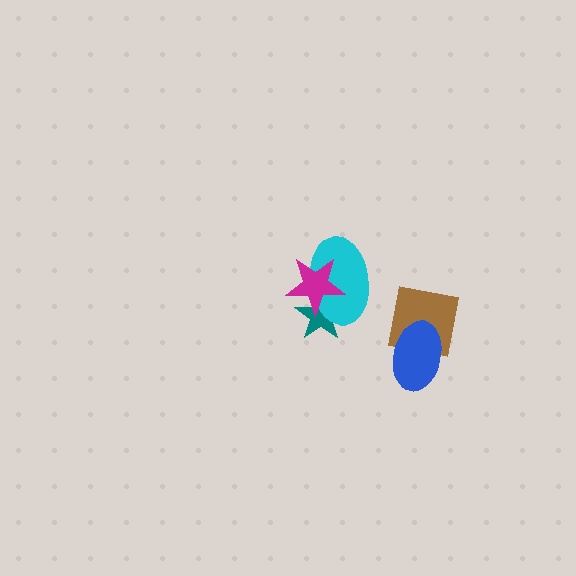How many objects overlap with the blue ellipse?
1 object overlaps with the blue ellipse.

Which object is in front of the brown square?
The blue ellipse is in front of the brown square.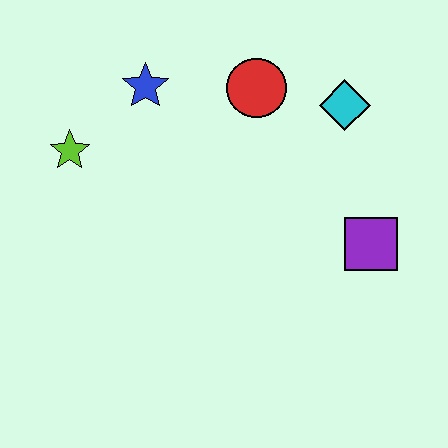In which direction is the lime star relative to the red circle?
The lime star is to the left of the red circle.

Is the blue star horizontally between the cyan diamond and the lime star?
Yes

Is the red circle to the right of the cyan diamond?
No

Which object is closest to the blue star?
The lime star is closest to the blue star.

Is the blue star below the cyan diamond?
No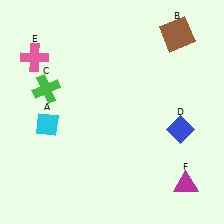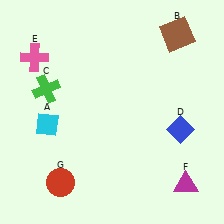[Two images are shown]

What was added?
A red circle (G) was added in Image 2.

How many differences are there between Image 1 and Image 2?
There is 1 difference between the two images.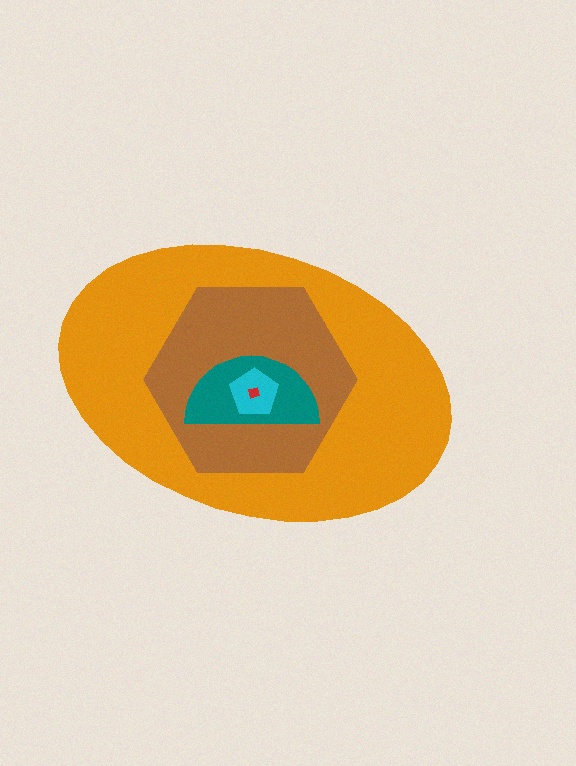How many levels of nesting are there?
5.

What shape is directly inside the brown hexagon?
The teal semicircle.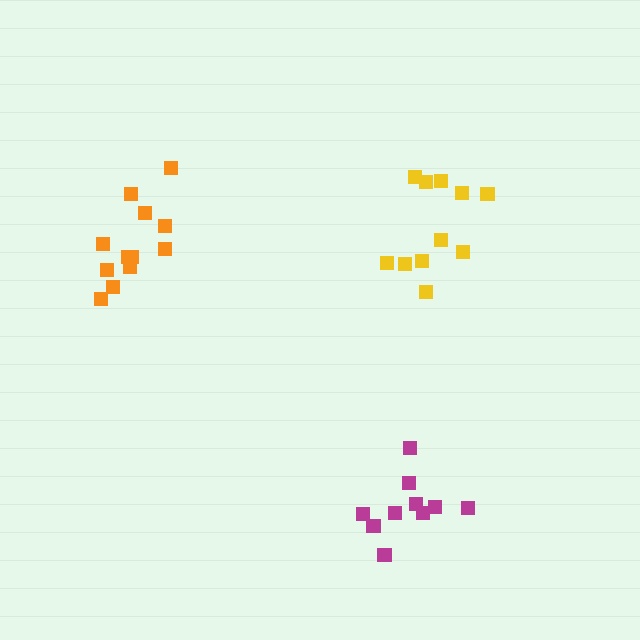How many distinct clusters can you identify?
There are 3 distinct clusters.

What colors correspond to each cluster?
The clusters are colored: orange, yellow, magenta.